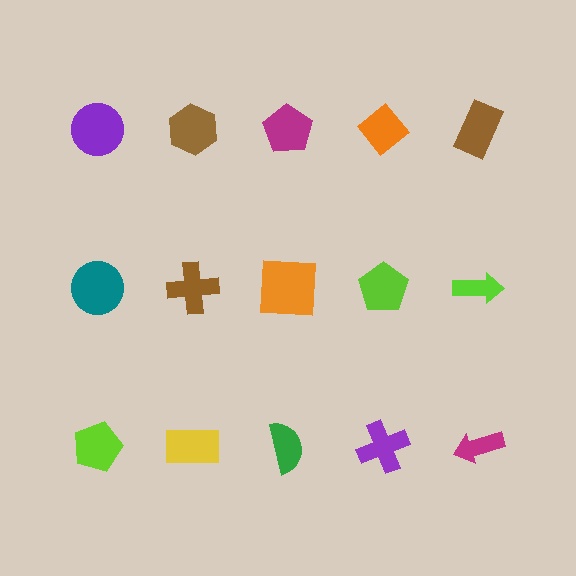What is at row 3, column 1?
A lime pentagon.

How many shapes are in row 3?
5 shapes.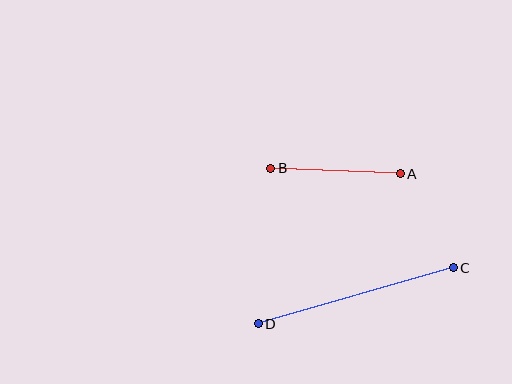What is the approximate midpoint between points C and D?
The midpoint is at approximately (356, 296) pixels.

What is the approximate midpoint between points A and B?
The midpoint is at approximately (335, 171) pixels.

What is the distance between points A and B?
The distance is approximately 130 pixels.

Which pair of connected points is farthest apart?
Points C and D are farthest apart.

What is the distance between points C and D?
The distance is approximately 203 pixels.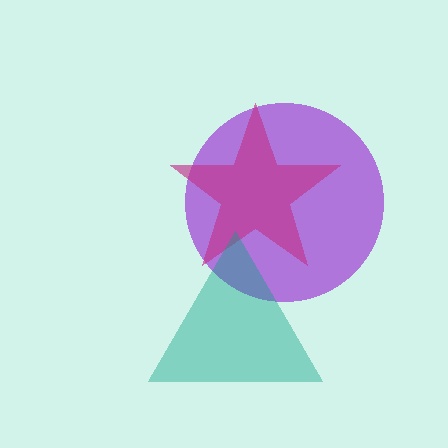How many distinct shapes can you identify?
There are 3 distinct shapes: a purple circle, a magenta star, a teal triangle.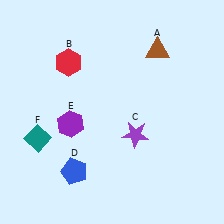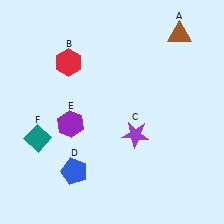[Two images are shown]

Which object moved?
The brown triangle (A) moved right.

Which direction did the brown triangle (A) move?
The brown triangle (A) moved right.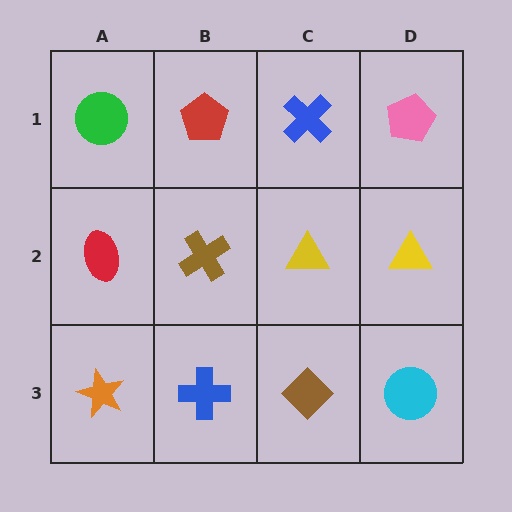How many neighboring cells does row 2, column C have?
4.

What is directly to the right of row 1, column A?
A red pentagon.